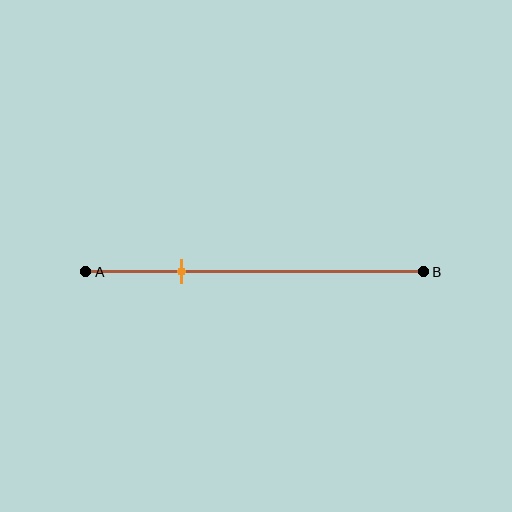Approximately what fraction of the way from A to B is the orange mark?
The orange mark is approximately 30% of the way from A to B.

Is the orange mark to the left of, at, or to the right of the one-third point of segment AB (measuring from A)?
The orange mark is to the left of the one-third point of segment AB.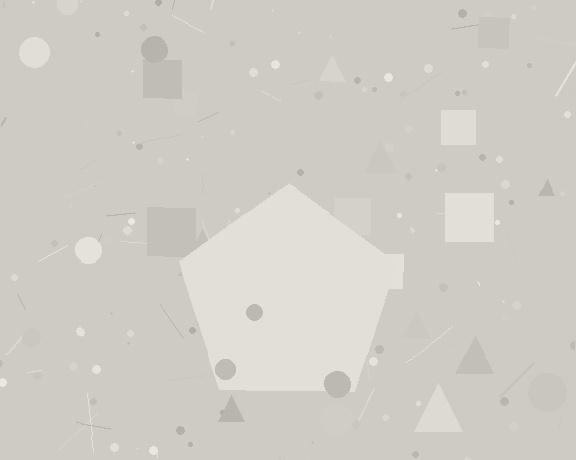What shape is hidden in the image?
A pentagon is hidden in the image.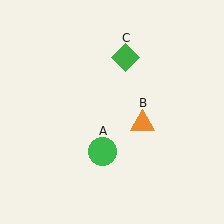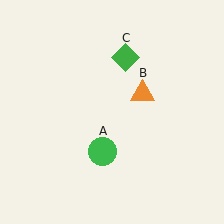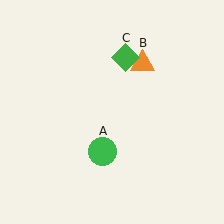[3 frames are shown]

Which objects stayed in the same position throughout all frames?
Green circle (object A) and green diamond (object C) remained stationary.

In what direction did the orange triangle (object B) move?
The orange triangle (object B) moved up.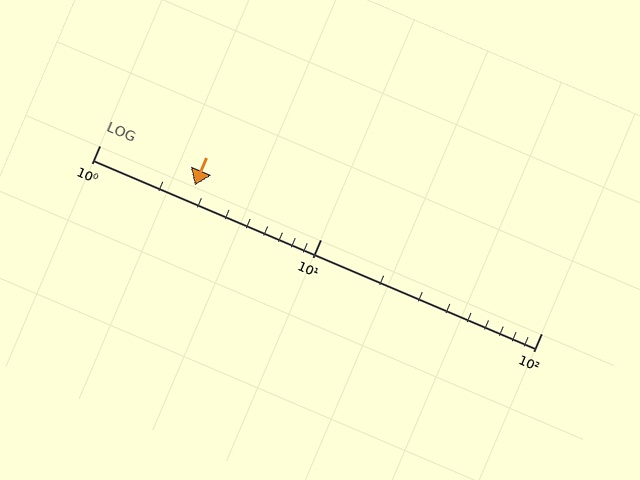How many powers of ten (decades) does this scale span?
The scale spans 2 decades, from 1 to 100.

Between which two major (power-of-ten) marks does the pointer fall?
The pointer is between 1 and 10.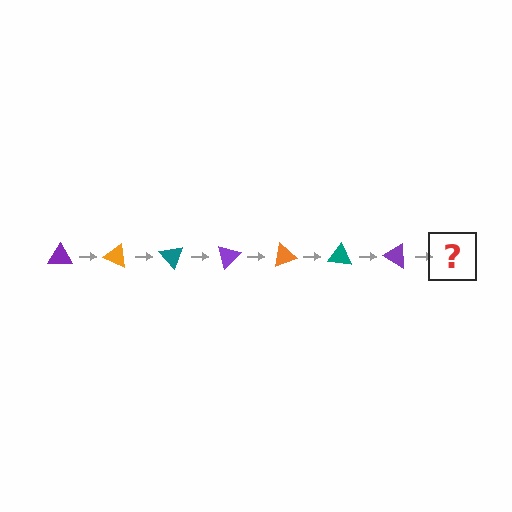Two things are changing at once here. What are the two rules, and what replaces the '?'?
The two rules are that it rotates 25 degrees each step and the color cycles through purple, orange, and teal. The '?' should be an orange triangle, rotated 175 degrees from the start.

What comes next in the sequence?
The next element should be an orange triangle, rotated 175 degrees from the start.